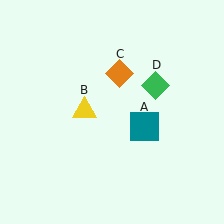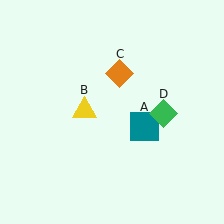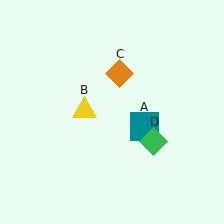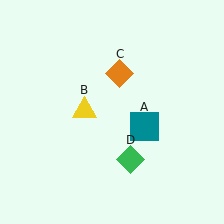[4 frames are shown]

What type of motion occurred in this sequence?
The green diamond (object D) rotated clockwise around the center of the scene.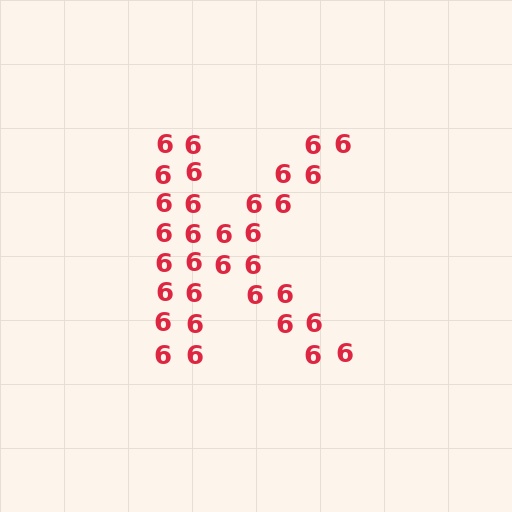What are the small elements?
The small elements are digit 6's.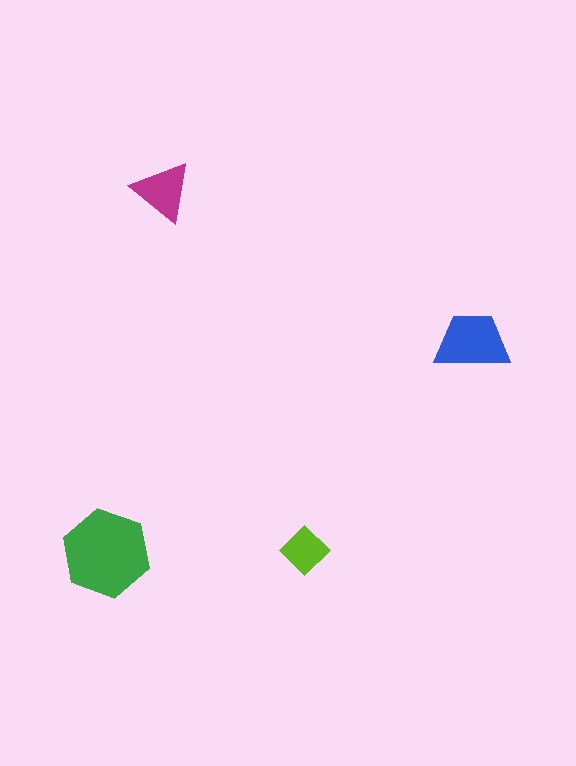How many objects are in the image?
There are 4 objects in the image.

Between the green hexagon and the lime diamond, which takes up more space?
The green hexagon.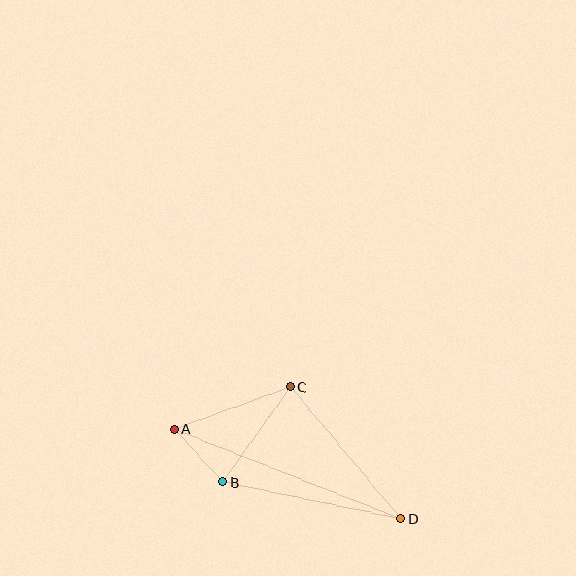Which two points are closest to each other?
Points A and B are closest to each other.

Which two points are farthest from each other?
Points A and D are farthest from each other.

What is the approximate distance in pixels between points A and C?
The distance between A and C is approximately 124 pixels.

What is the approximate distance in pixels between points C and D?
The distance between C and D is approximately 172 pixels.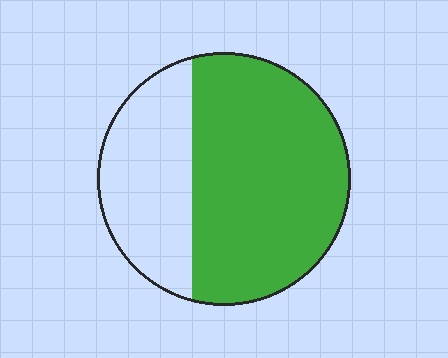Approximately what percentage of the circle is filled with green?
Approximately 65%.